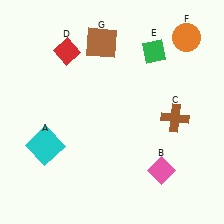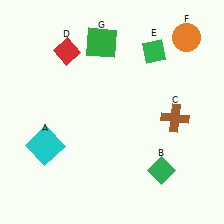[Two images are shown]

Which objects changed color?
B changed from pink to green. G changed from brown to green.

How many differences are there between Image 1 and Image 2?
There are 2 differences between the two images.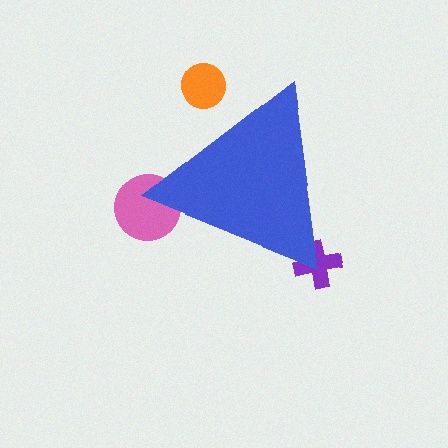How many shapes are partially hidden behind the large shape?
3 shapes are partially hidden.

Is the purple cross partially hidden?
Yes, the purple cross is partially hidden behind the blue triangle.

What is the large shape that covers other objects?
A blue triangle.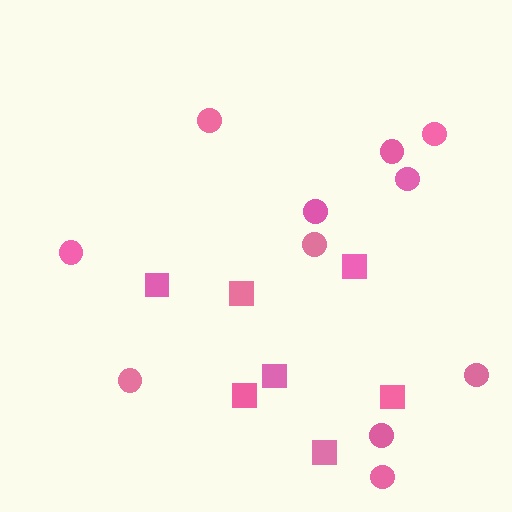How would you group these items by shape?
There are 2 groups: one group of circles (11) and one group of squares (7).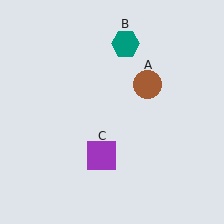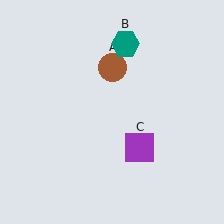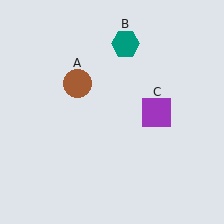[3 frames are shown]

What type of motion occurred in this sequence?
The brown circle (object A), purple square (object C) rotated counterclockwise around the center of the scene.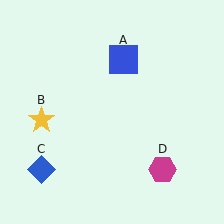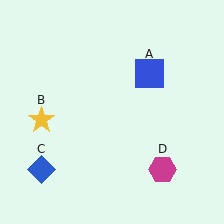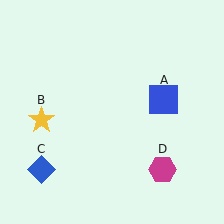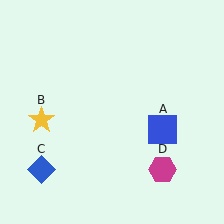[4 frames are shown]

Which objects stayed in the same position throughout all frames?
Yellow star (object B) and blue diamond (object C) and magenta hexagon (object D) remained stationary.